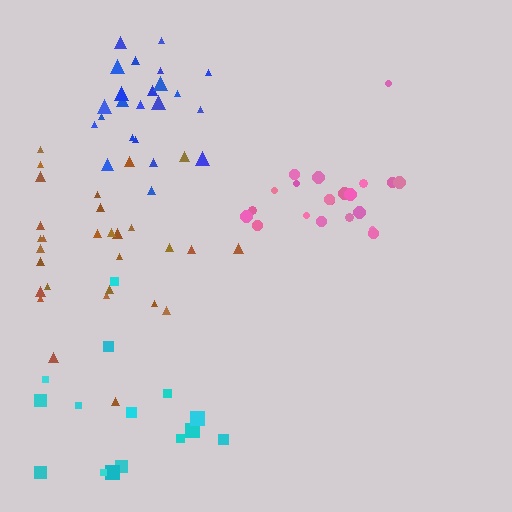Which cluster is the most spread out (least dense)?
Cyan.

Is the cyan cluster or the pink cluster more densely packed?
Pink.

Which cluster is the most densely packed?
Blue.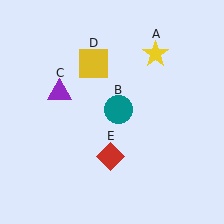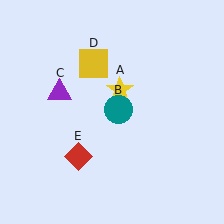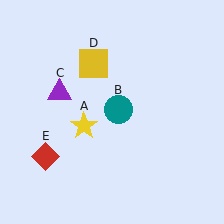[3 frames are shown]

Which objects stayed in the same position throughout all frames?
Teal circle (object B) and purple triangle (object C) and yellow square (object D) remained stationary.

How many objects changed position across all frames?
2 objects changed position: yellow star (object A), red diamond (object E).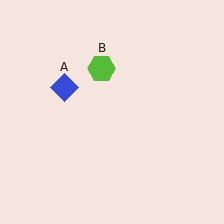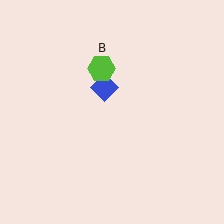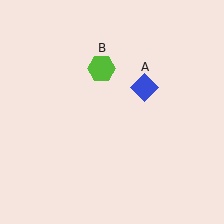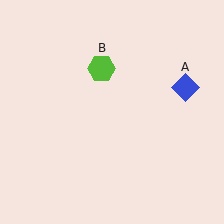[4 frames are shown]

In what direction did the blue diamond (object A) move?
The blue diamond (object A) moved right.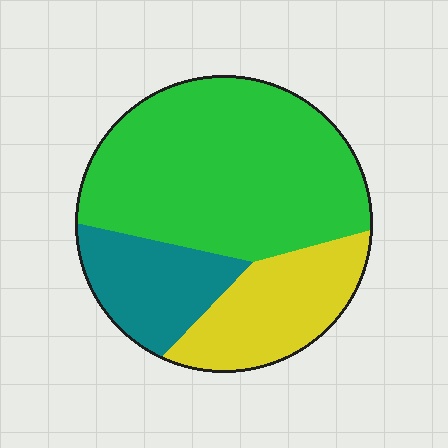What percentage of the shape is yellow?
Yellow covers 23% of the shape.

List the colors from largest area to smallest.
From largest to smallest: green, yellow, teal.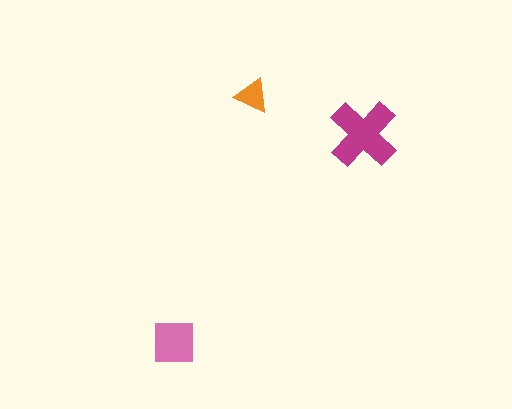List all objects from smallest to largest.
The orange triangle, the pink square, the magenta cross.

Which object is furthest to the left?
The pink square is leftmost.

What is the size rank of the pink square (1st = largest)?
2nd.